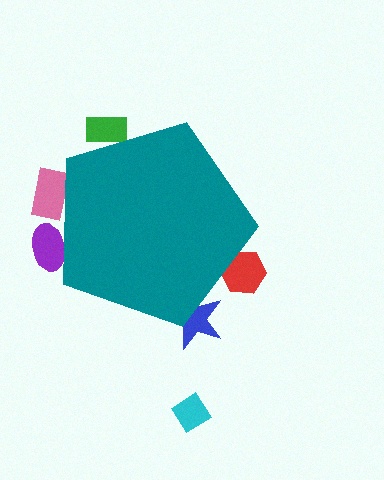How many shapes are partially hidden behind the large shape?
5 shapes are partially hidden.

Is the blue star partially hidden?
Yes, the blue star is partially hidden behind the teal pentagon.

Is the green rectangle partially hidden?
Yes, the green rectangle is partially hidden behind the teal pentagon.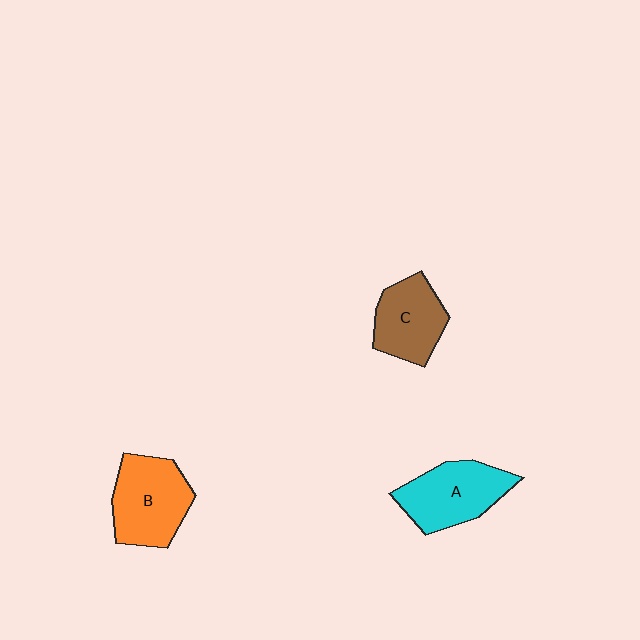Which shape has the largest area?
Shape B (orange).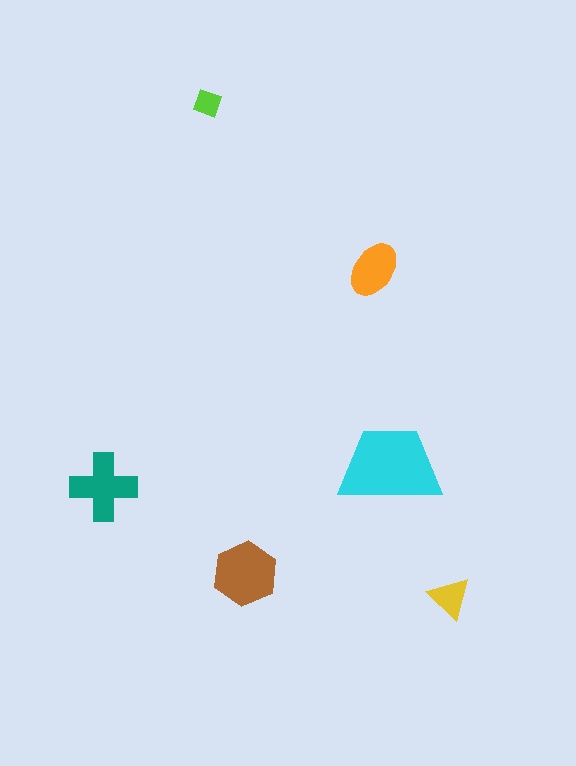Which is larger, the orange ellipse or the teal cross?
The teal cross.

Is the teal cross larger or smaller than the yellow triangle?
Larger.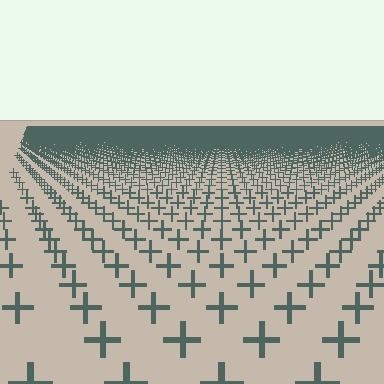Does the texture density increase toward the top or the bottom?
Density increases toward the top.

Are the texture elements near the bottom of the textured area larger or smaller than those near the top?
Larger. Near the bottom, elements are closer to the viewer and appear at a bigger on-screen size.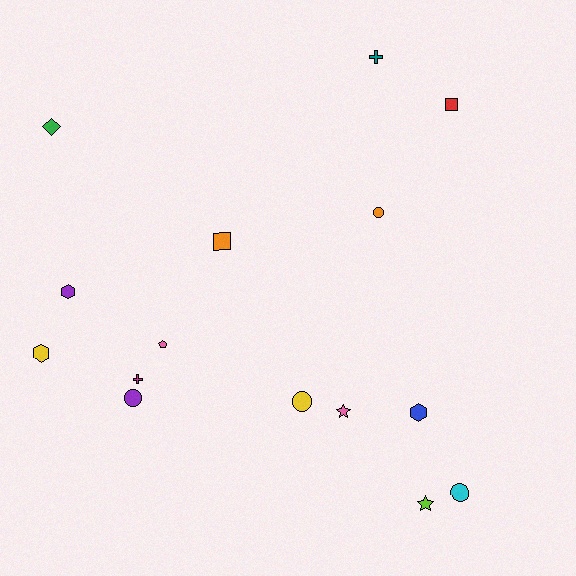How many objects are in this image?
There are 15 objects.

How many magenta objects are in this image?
There is 1 magenta object.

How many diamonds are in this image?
There is 1 diamond.